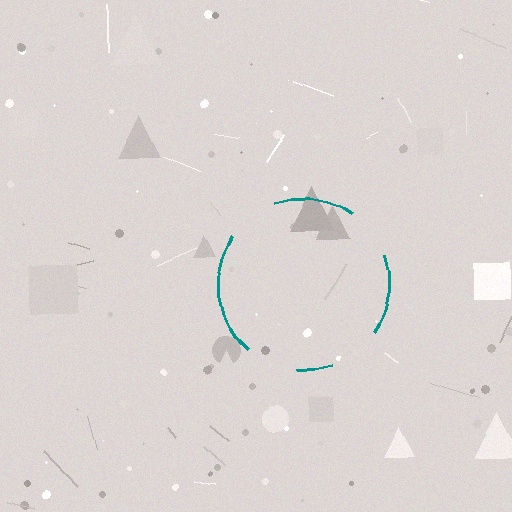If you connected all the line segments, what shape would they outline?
They would outline a circle.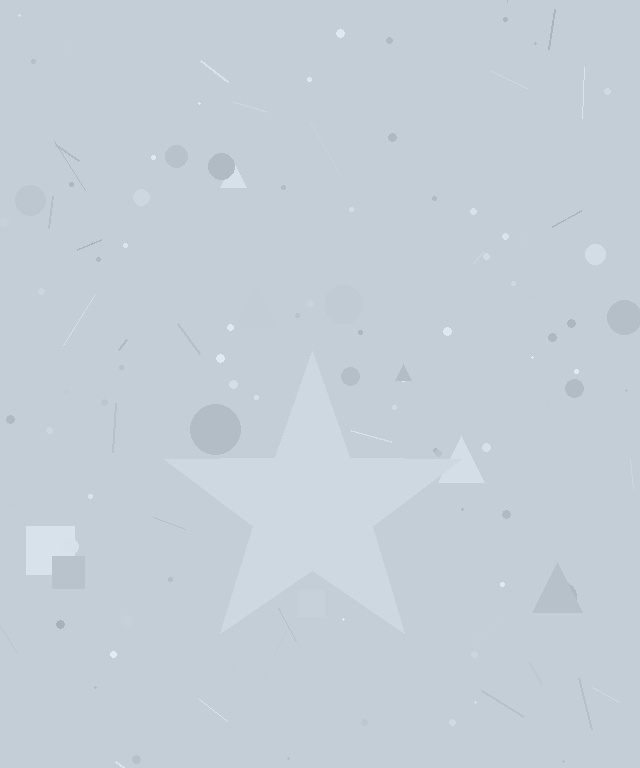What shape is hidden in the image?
A star is hidden in the image.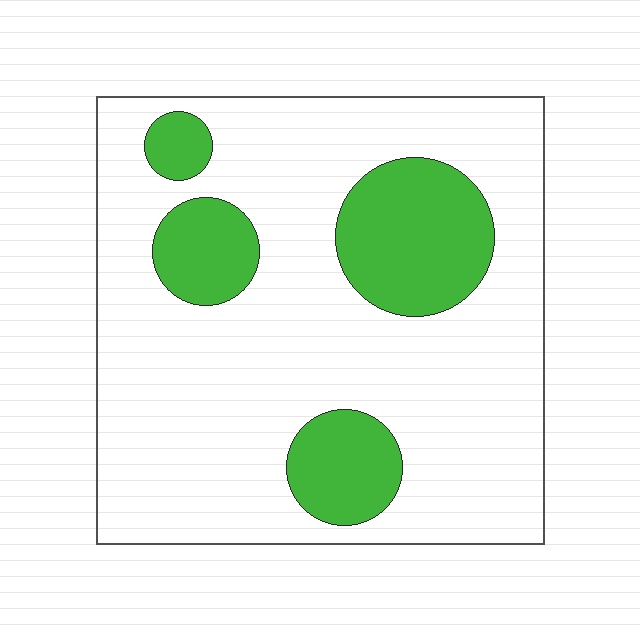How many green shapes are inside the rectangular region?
4.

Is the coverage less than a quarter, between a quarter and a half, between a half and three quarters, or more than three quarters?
Less than a quarter.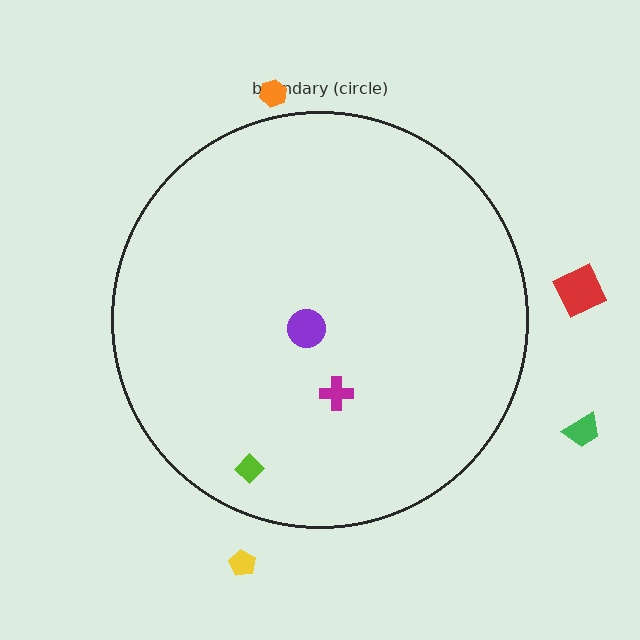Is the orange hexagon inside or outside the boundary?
Outside.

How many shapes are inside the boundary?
3 inside, 4 outside.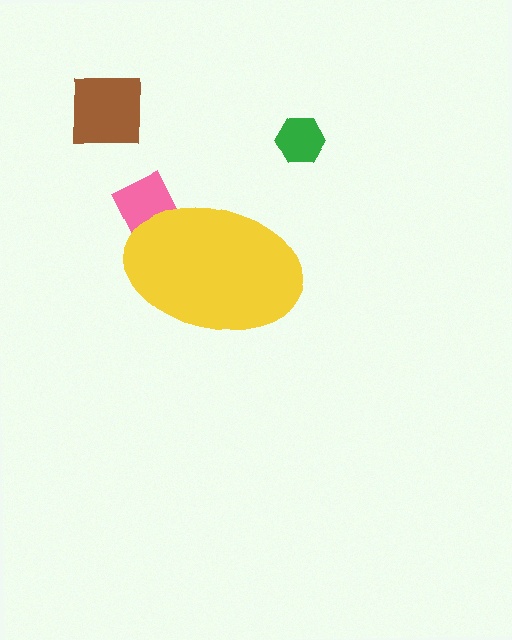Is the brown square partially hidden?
No, the brown square is fully visible.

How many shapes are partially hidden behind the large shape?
1 shape is partially hidden.